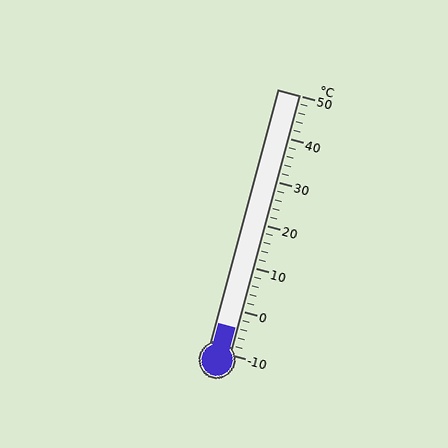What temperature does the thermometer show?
The thermometer shows approximately -4°C.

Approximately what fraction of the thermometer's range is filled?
The thermometer is filled to approximately 10% of its range.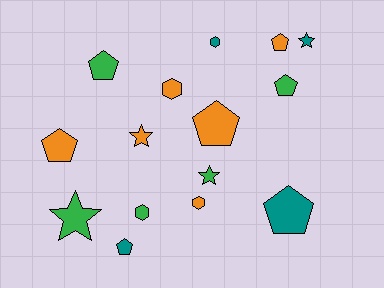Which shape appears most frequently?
Pentagon, with 7 objects.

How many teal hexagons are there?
There is 1 teal hexagon.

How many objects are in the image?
There are 15 objects.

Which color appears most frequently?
Orange, with 6 objects.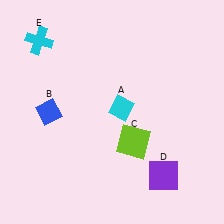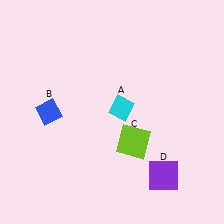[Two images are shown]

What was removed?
The cyan cross (E) was removed in Image 2.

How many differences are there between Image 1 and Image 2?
There is 1 difference between the two images.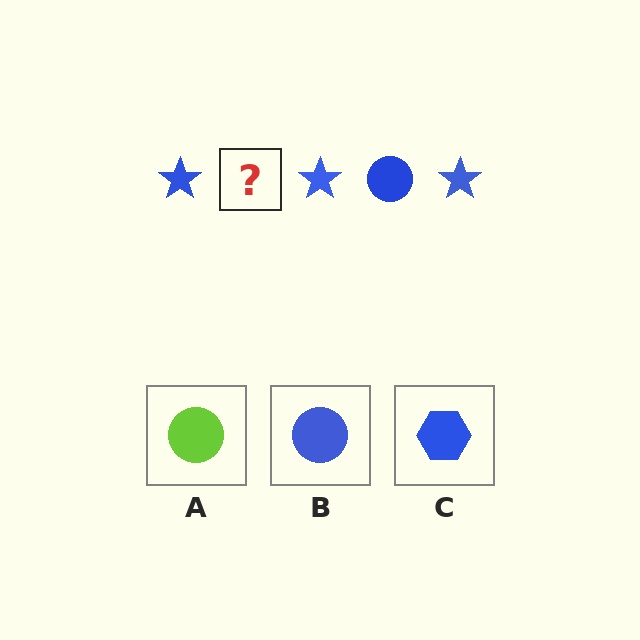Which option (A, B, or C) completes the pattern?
B.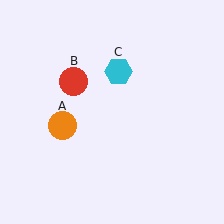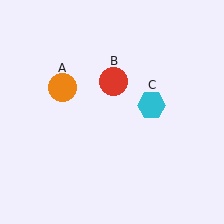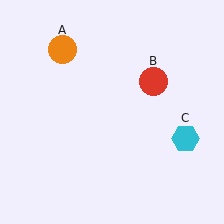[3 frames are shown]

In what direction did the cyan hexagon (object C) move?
The cyan hexagon (object C) moved down and to the right.